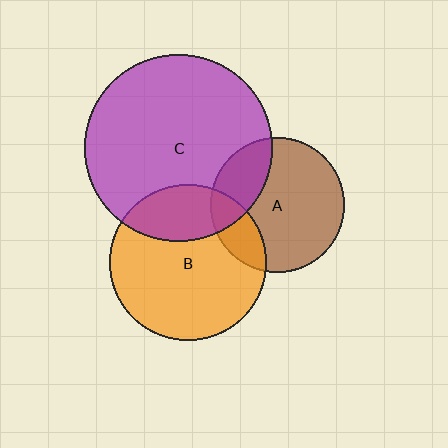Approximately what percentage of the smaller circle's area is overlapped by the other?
Approximately 25%.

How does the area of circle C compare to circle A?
Approximately 1.9 times.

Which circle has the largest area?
Circle C (purple).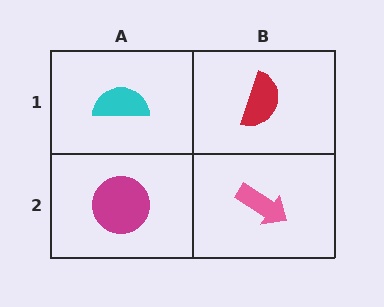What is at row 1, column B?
A red semicircle.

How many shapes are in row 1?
2 shapes.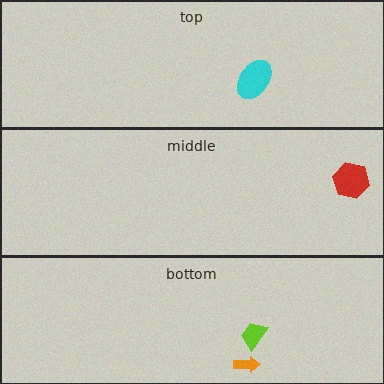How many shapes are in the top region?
1.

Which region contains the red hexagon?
The middle region.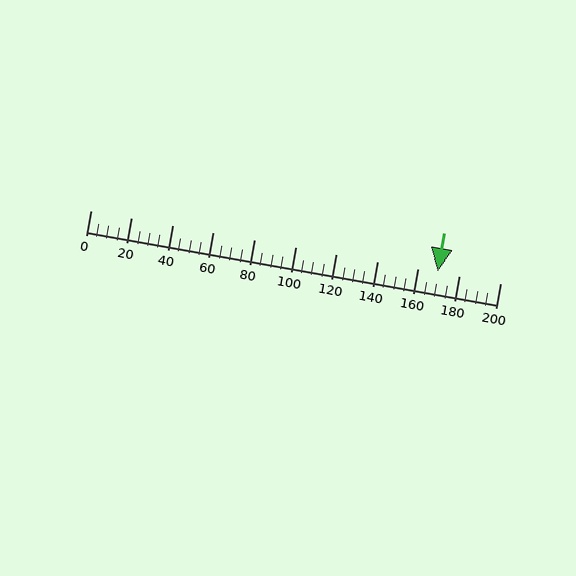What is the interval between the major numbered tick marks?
The major tick marks are spaced 20 units apart.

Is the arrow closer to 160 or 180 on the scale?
The arrow is closer to 160.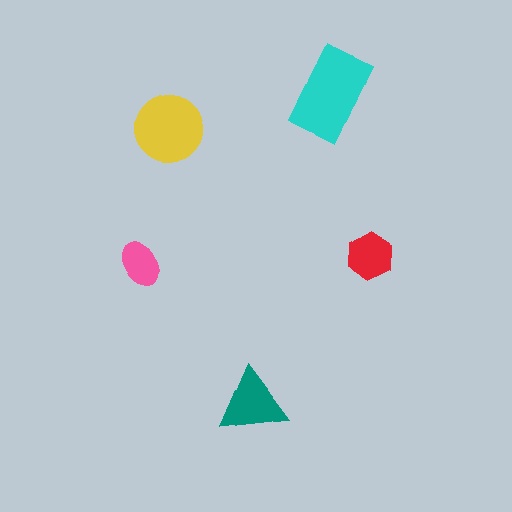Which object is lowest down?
The teal triangle is bottommost.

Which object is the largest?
The cyan rectangle.